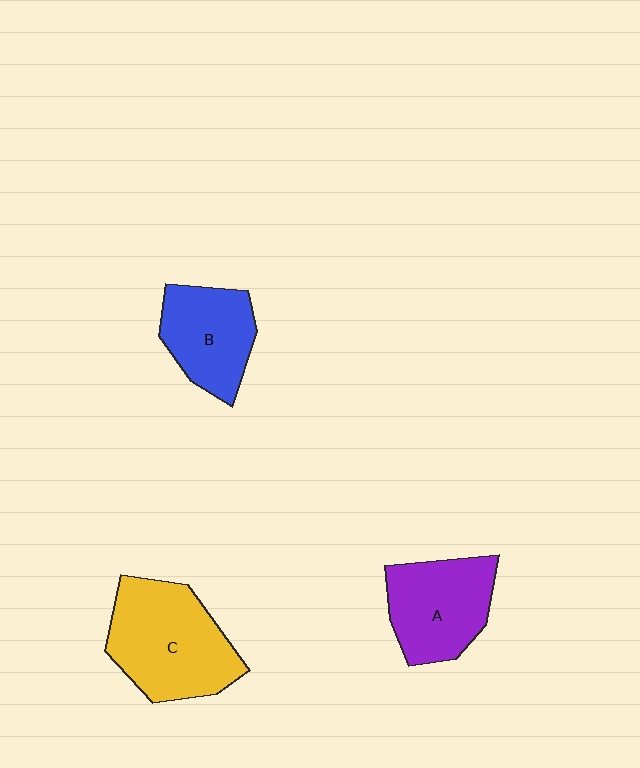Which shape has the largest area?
Shape C (yellow).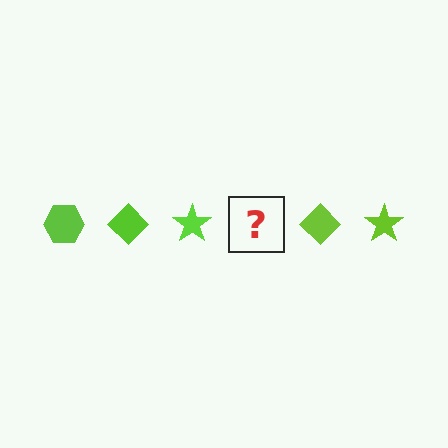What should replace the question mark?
The question mark should be replaced with a lime hexagon.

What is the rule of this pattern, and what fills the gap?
The rule is that the pattern cycles through hexagon, diamond, star shapes in lime. The gap should be filled with a lime hexagon.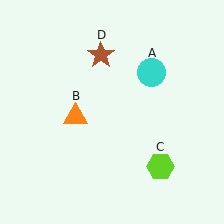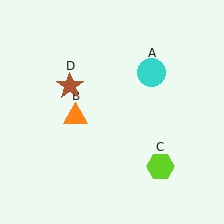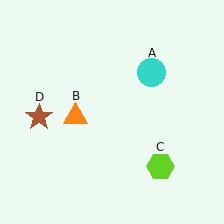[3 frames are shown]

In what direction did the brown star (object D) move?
The brown star (object D) moved down and to the left.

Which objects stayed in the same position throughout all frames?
Cyan circle (object A) and orange triangle (object B) and lime hexagon (object C) remained stationary.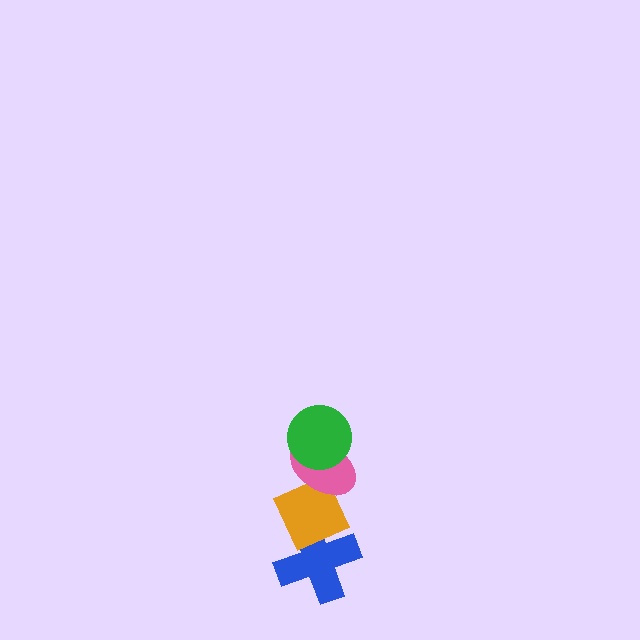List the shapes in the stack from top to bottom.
From top to bottom: the green circle, the pink ellipse, the orange diamond, the blue cross.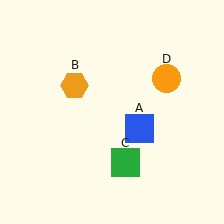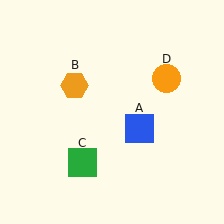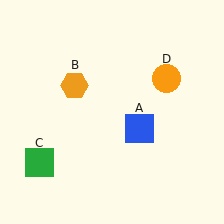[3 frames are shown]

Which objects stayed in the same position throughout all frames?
Blue square (object A) and orange hexagon (object B) and orange circle (object D) remained stationary.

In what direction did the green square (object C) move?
The green square (object C) moved left.